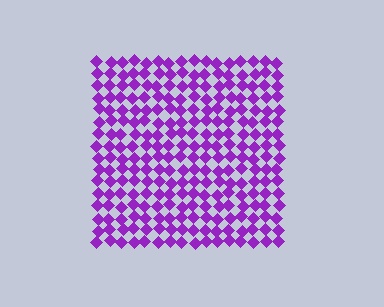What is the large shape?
The large shape is a square.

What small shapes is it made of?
It is made of small diamonds.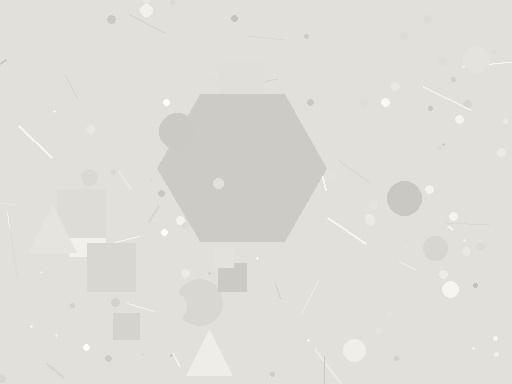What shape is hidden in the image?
A hexagon is hidden in the image.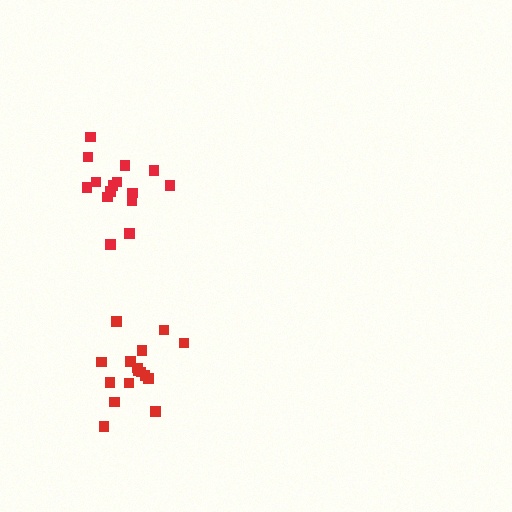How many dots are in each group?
Group 1: 15 dots, Group 2: 16 dots (31 total).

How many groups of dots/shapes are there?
There are 2 groups.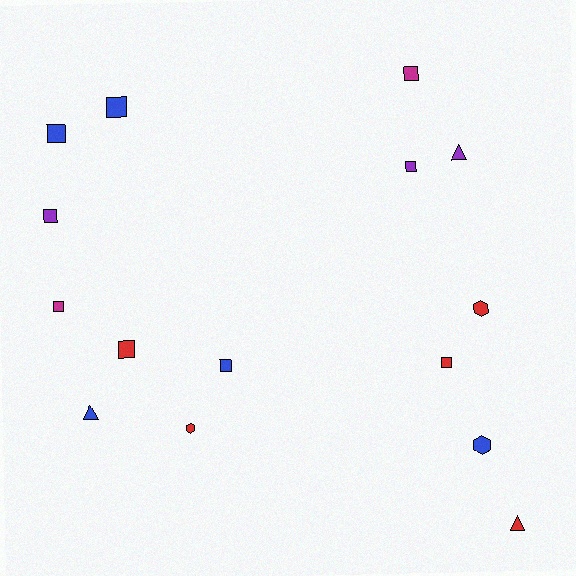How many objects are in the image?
There are 15 objects.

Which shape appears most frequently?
Square, with 9 objects.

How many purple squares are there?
There are 2 purple squares.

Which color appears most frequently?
Blue, with 5 objects.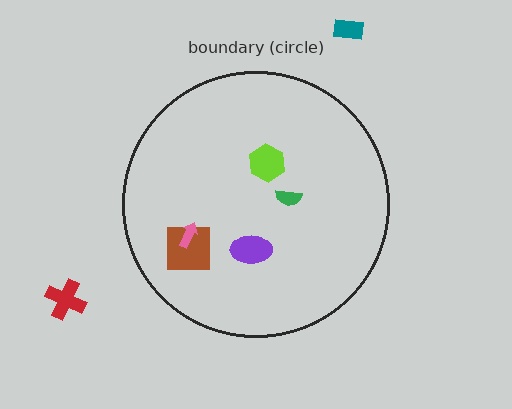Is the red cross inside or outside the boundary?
Outside.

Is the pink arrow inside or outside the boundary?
Inside.